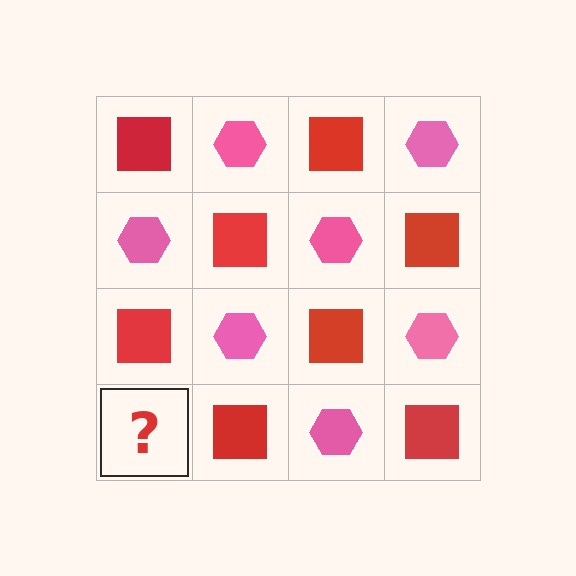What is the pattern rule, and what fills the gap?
The rule is that it alternates red square and pink hexagon in a checkerboard pattern. The gap should be filled with a pink hexagon.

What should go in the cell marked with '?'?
The missing cell should contain a pink hexagon.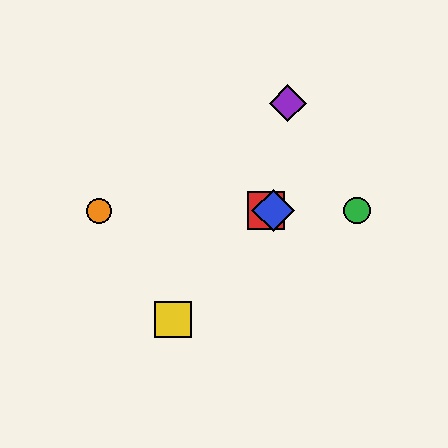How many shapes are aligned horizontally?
4 shapes (the red square, the blue diamond, the green circle, the orange circle) are aligned horizontally.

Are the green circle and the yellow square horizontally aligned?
No, the green circle is at y≈211 and the yellow square is at y≈319.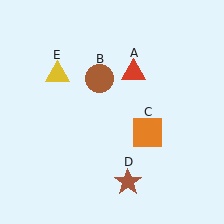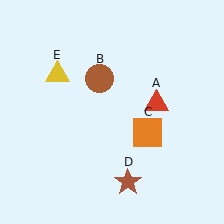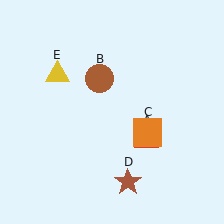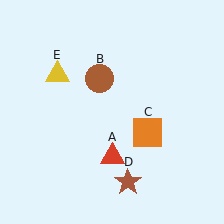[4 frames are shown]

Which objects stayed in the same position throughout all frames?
Brown circle (object B) and orange square (object C) and brown star (object D) and yellow triangle (object E) remained stationary.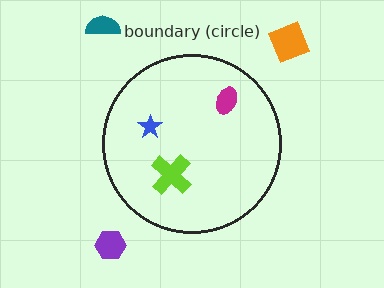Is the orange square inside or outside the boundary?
Outside.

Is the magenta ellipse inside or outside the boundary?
Inside.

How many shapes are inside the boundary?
3 inside, 3 outside.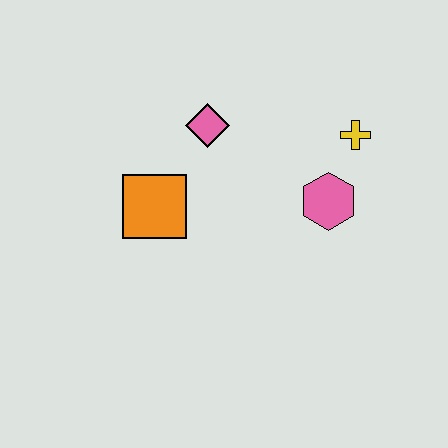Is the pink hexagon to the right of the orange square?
Yes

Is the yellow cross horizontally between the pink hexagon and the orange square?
No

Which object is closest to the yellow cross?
The pink hexagon is closest to the yellow cross.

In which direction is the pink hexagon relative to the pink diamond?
The pink hexagon is to the right of the pink diamond.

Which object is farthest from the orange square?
The yellow cross is farthest from the orange square.